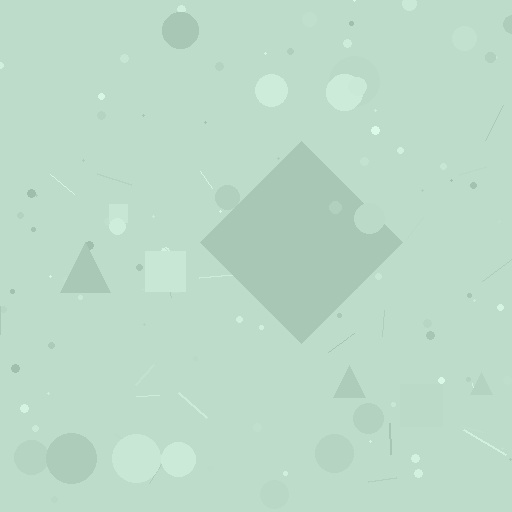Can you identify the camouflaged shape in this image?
The camouflaged shape is a diamond.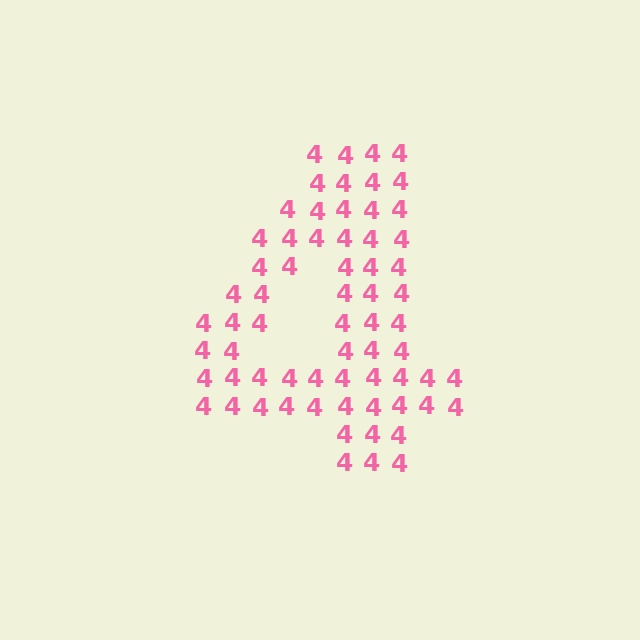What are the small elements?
The small elements are digit 4's.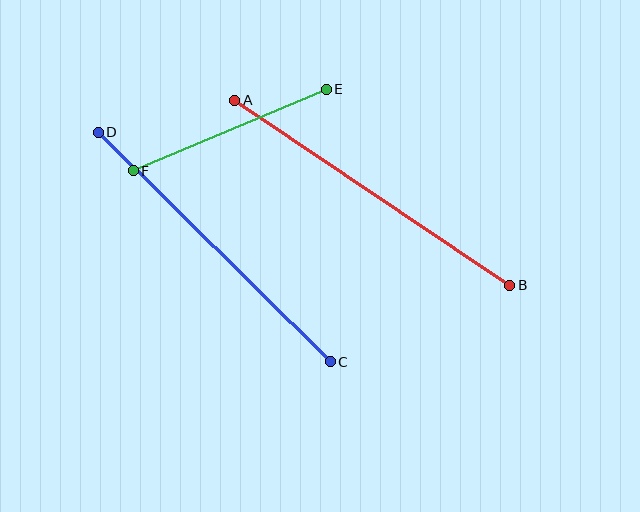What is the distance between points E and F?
The distance is approximately 210 pixels.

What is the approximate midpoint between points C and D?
The midpoint is at approximately (214, 247) pixels.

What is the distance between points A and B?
The distance is approximately 332 pixels.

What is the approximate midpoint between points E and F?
The midpoint is at approximately (230, 130) pixels.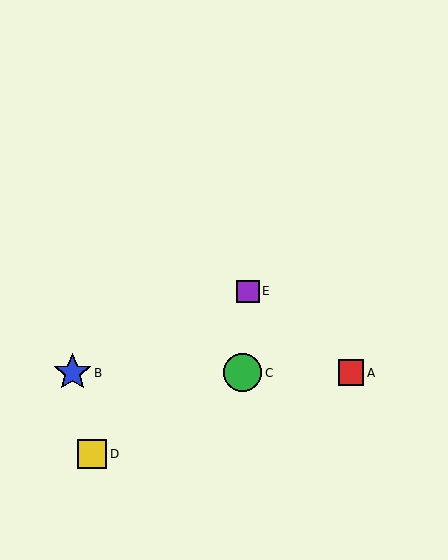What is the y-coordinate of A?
Object A is at y≈373.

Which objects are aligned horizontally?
Objects A, B, C are aligned horizontally.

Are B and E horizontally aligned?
No, B is at y≈373 and E is at y≈291.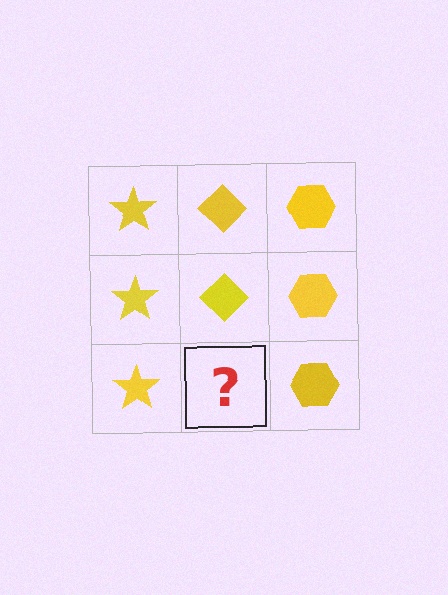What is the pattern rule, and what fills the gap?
The rule is that each column has a consistent shape. The gap should be filled with a yellow diamond.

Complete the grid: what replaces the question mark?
The question mark should be replaced with a yellow diamond.